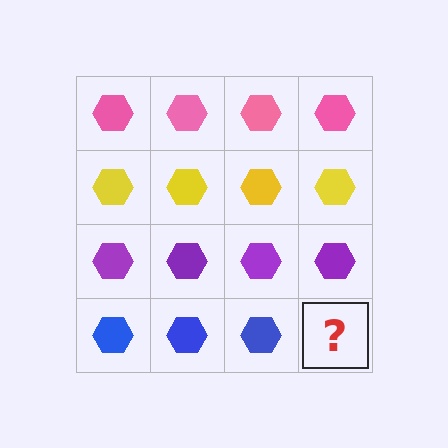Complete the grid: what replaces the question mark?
The question mark should be replaced with a blue hexagon.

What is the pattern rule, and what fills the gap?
The rule is that each row has a consistent color. The gap should be filled with a blue hexagon.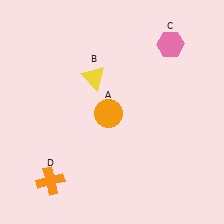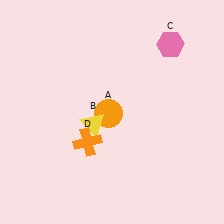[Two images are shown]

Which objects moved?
The objects that moved are: the yellow triangle (B), the orange cross (D).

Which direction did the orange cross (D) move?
The orange cross (D) moved up.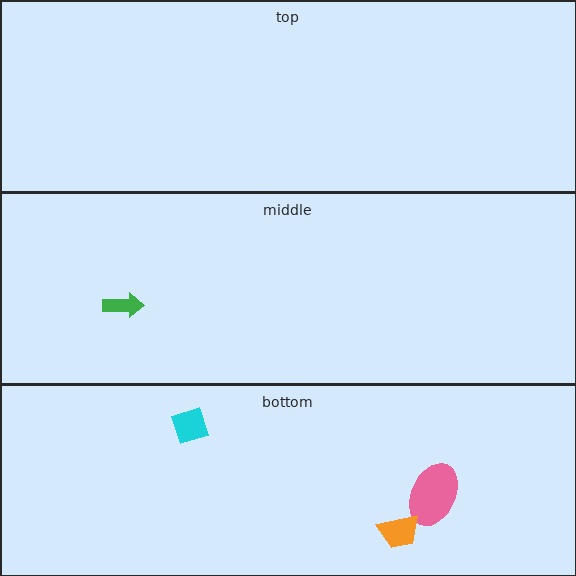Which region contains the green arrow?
The middle region.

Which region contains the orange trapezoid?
The bottom region.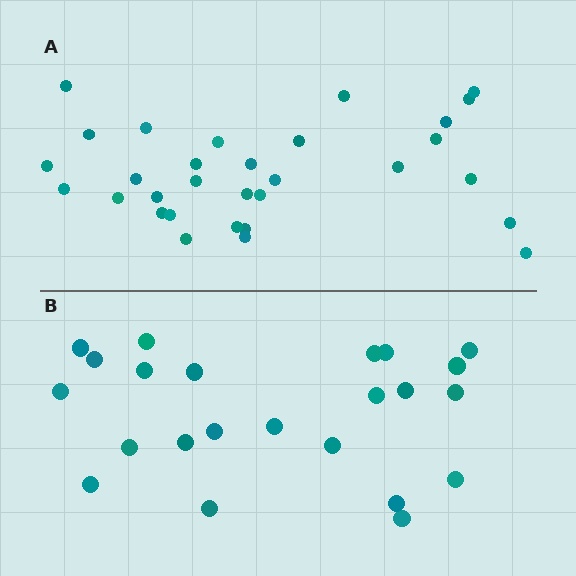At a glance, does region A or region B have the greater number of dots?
Region A (the top region) has more dots.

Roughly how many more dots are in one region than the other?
Region A has roughly 8 or so more dots than region B.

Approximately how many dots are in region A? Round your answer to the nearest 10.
About 30 dots. (The exact count is 31, which rounds to 30.)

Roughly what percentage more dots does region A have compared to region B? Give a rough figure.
About 35% more.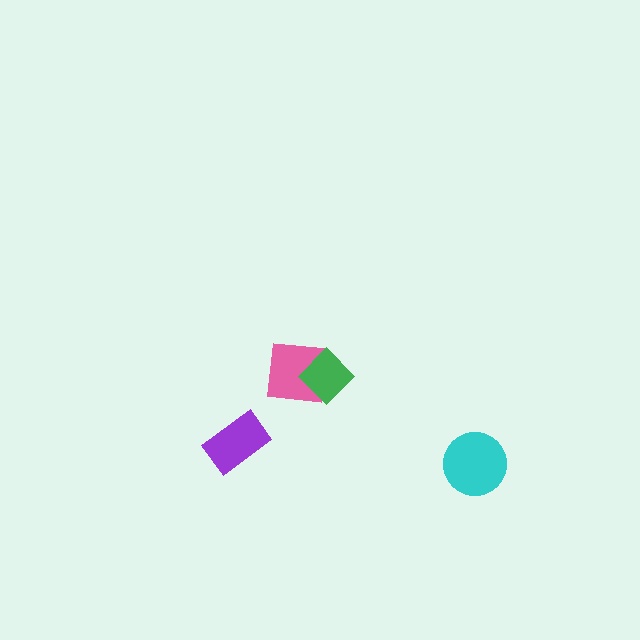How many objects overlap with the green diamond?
1 object overlaps with the green diamond.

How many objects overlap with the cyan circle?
0 objects overlap with the cyan circle.